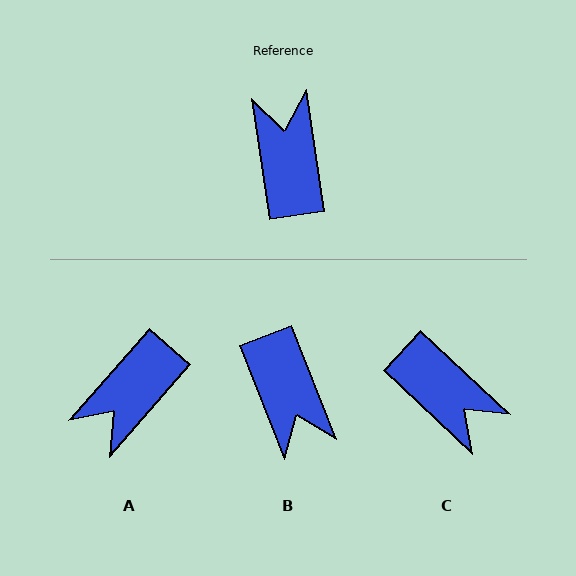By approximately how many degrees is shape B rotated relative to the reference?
Approximately 167 degrees clockwise.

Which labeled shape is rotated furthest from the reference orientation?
B, about 167 degrees away.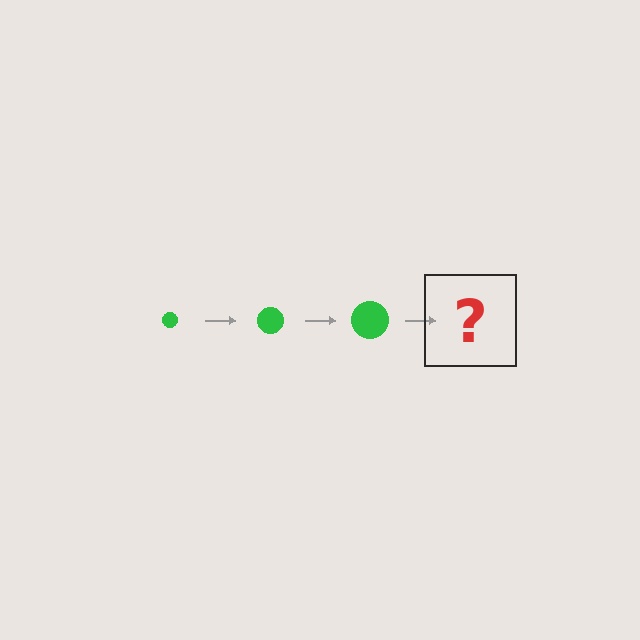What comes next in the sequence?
The next element should be a green circle, larger than the previous one.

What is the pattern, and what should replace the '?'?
The pattern is that the circle gets progressively larger each step. The '?' should be a green circle, larger than the previous one.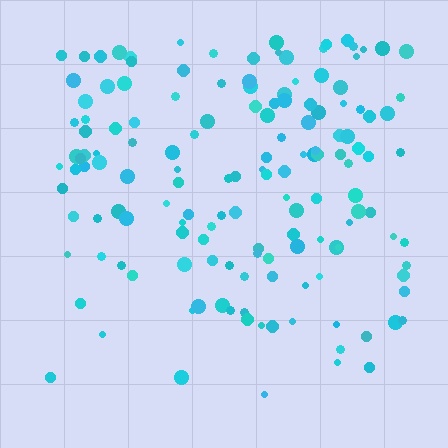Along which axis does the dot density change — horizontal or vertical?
Vertical.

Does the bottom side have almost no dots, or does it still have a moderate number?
Still a moderate number, just noticeably fewer than the top.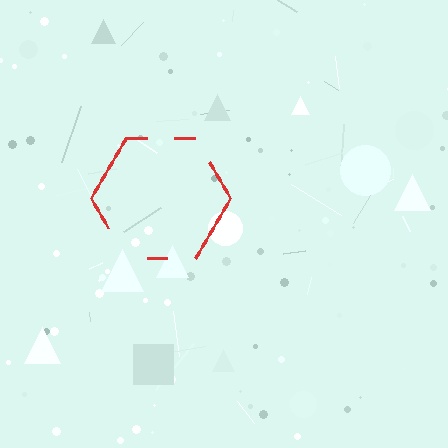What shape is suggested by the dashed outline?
The dashed outline suggests a hexagon.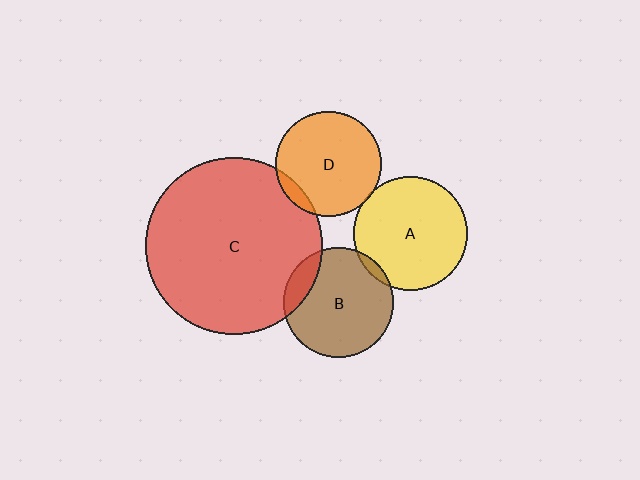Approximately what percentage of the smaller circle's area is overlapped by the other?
Approximately 5%.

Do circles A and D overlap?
Yes.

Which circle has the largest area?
Circle C (red).